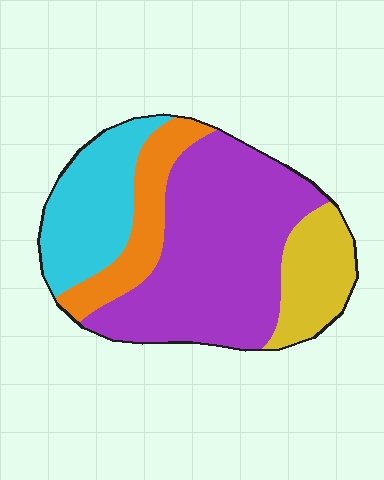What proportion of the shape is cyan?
Cyan takes up between a sixth and a third of the shape.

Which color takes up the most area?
Purple, at roughly 50%.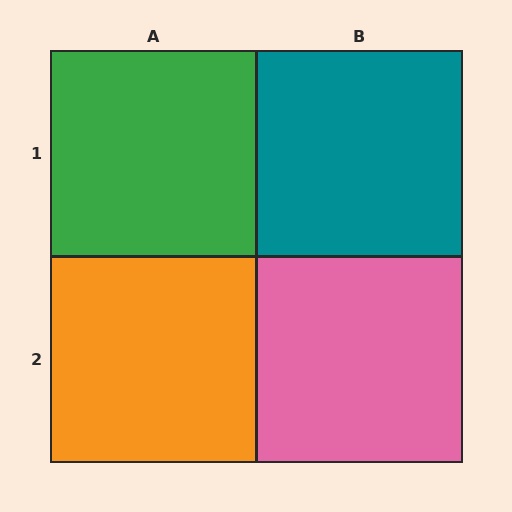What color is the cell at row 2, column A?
Orange.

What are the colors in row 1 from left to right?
Green, teal.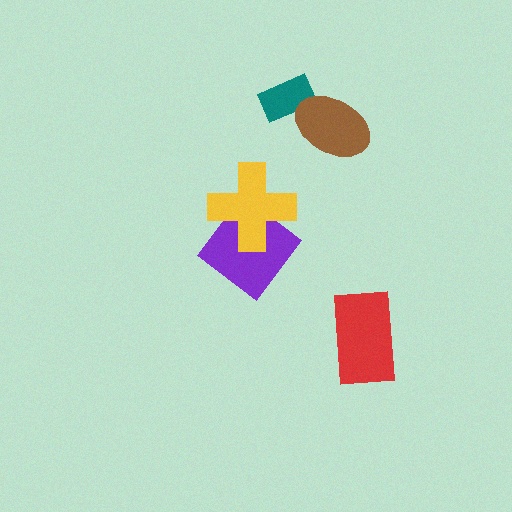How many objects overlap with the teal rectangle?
1 object overlaps with the teal rectangle.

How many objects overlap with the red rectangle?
0 objects overlap with the red rectangle.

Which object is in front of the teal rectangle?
The brown ellipse is in front of the teal rectangle.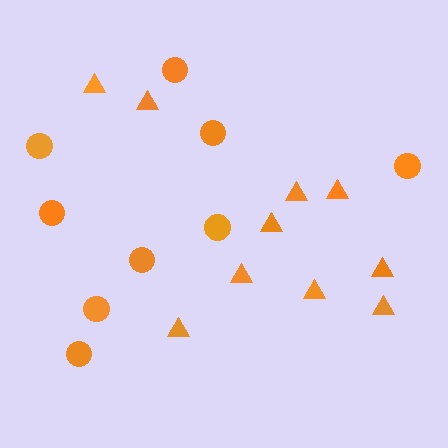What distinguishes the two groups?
There are 2 groups: one group of triangles (10) and one group of circles (9).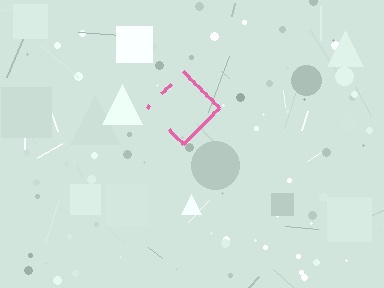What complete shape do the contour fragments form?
The contour fragments form a diamond.